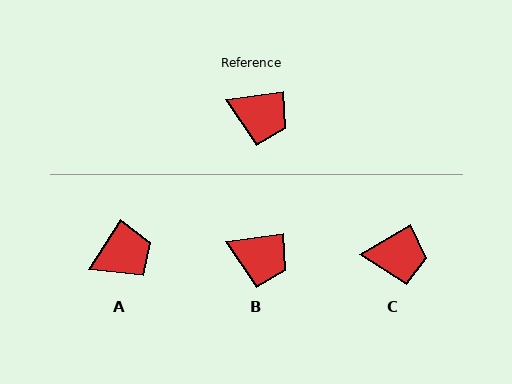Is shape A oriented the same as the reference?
No, it is off by about 49 degrees.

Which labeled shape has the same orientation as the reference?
B.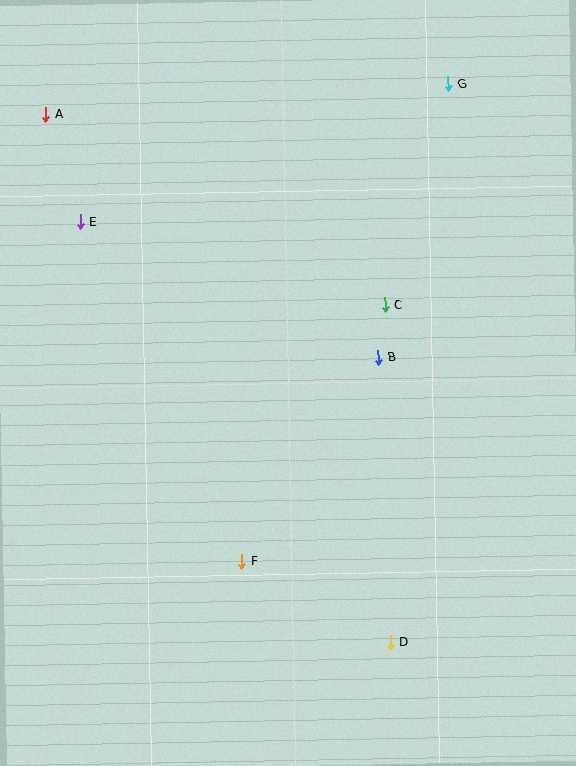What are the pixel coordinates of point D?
Point D is at (390, 643).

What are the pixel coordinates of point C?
Point C is at (385, 305).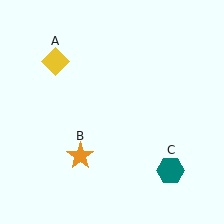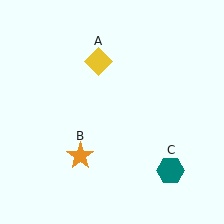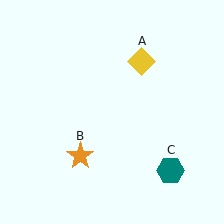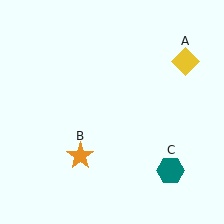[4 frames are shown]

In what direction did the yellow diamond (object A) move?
The yellow diamond (object A) moved right.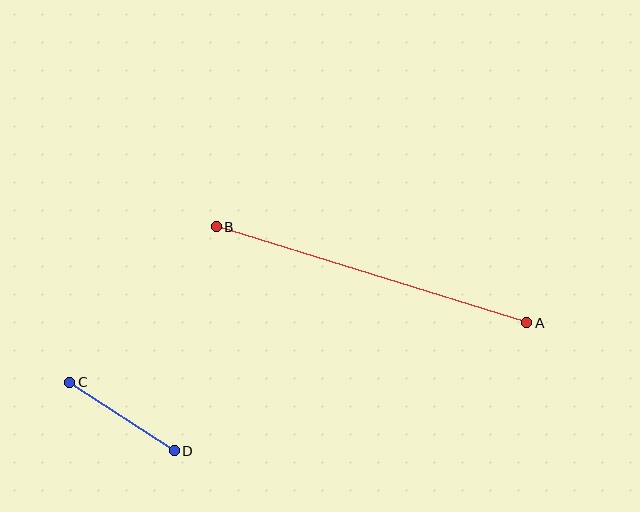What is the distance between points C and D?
The distance is approximately 125 pixels.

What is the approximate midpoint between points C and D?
The midpoint is at approximately (122, 416) pixels.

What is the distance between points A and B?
The distance is approximately 325 pixels.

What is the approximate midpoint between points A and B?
The midpoint is at approximately (372, 275) pixels.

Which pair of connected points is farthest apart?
Points A and B are farthest apart.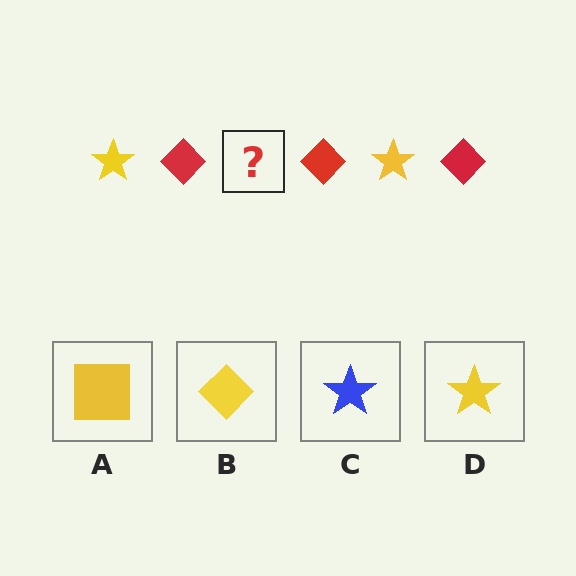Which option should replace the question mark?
Option D.